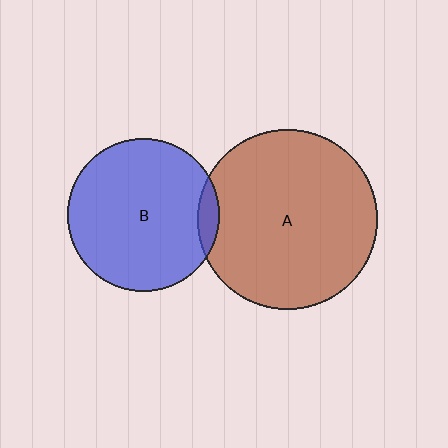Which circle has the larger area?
Circle A (brown).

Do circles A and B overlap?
Yes.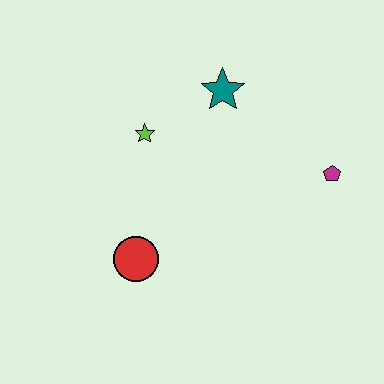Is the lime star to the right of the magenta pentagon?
No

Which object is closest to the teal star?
The lime star is closest to the teal star.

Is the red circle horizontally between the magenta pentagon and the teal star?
No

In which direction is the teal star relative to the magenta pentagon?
The teal star is to the left of the magenta pentagon.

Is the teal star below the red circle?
No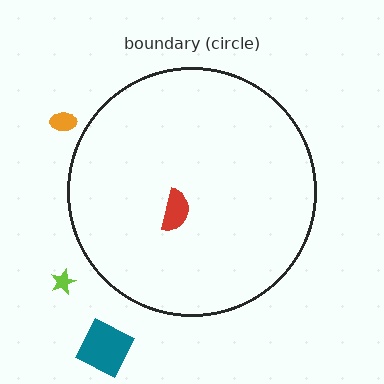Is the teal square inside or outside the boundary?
Outside.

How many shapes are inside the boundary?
1 inside, 3 outside.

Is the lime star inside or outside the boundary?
Outside.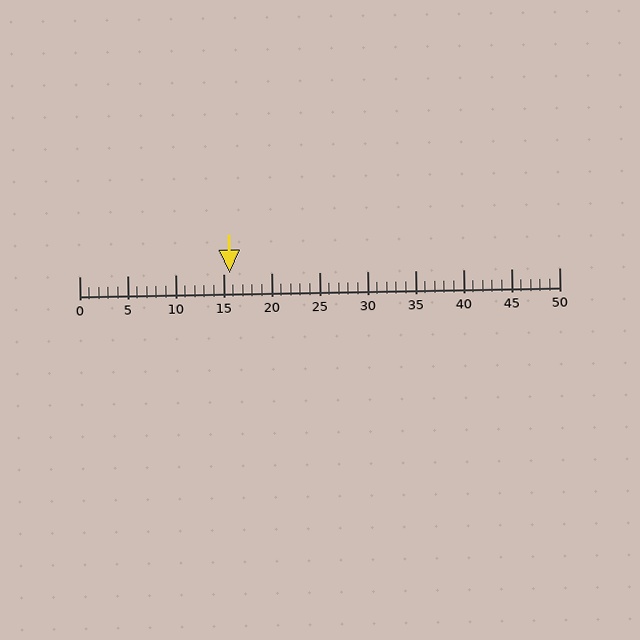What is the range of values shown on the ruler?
The ruler shows values from 0 to 50.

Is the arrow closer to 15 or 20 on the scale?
The arrow is closer to 15.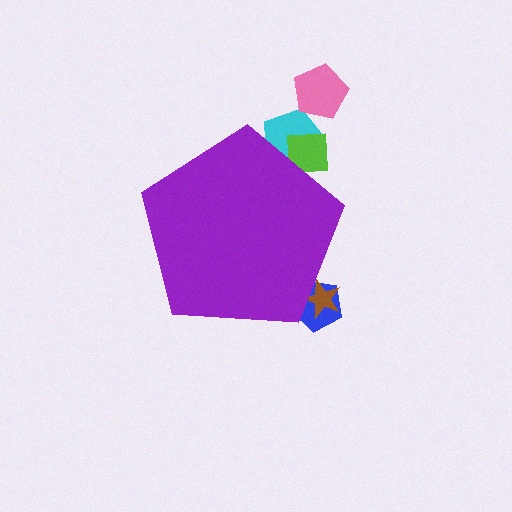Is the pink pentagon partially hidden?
No, the pink pentagon is fully visible.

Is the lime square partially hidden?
Yes, the lime square is partially hidden behind the purple pentagon.